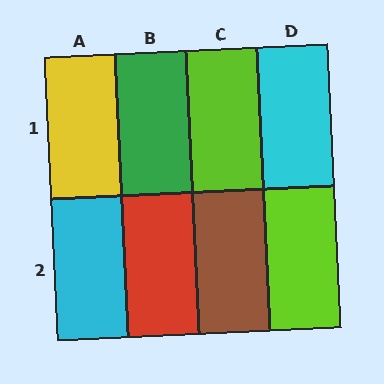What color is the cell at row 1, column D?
Cyan.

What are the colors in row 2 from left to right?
Cyan, red, brown, lime.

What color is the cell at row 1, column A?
Yellow.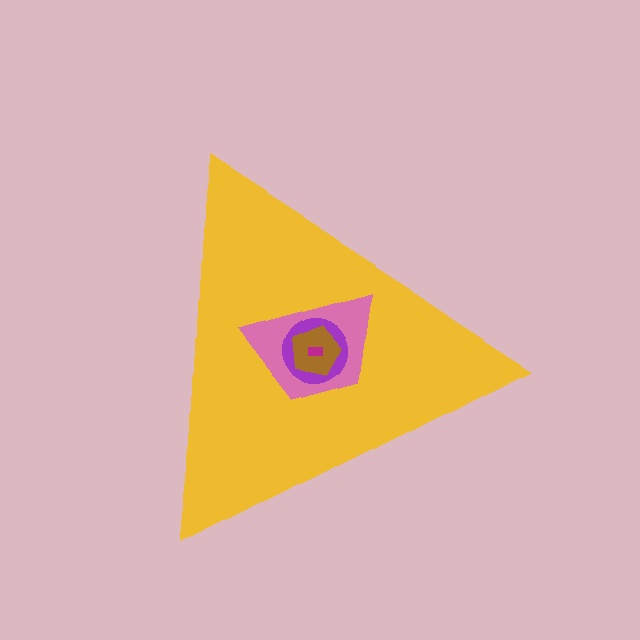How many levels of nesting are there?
5.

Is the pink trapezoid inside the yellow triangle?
Yes.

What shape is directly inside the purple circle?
The brown pentagon.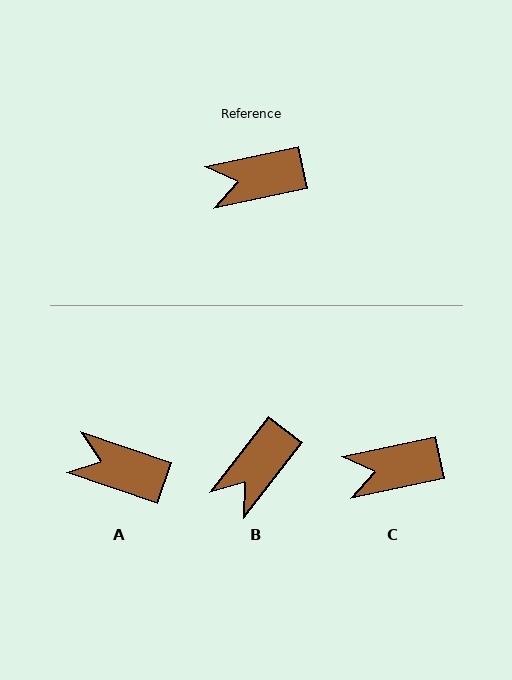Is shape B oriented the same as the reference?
No, it is off by about 40 degrees.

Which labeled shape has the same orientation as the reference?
C.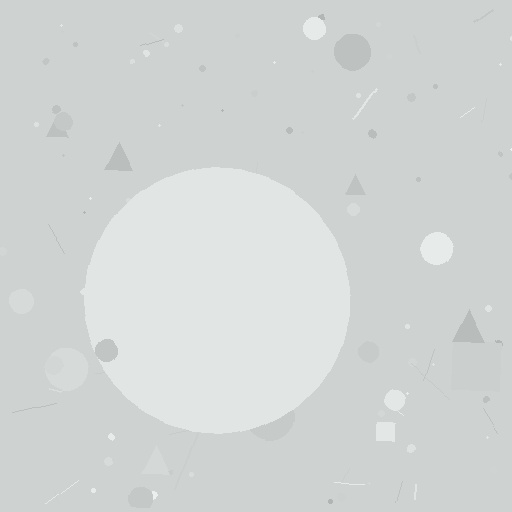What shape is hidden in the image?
A circle is hidden in the image.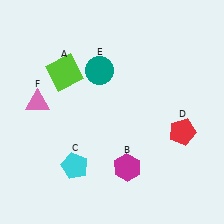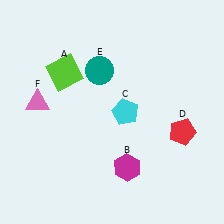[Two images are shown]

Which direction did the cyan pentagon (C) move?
The cyan pentagon (C) moved up.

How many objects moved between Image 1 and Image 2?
1 object moved between the two images.